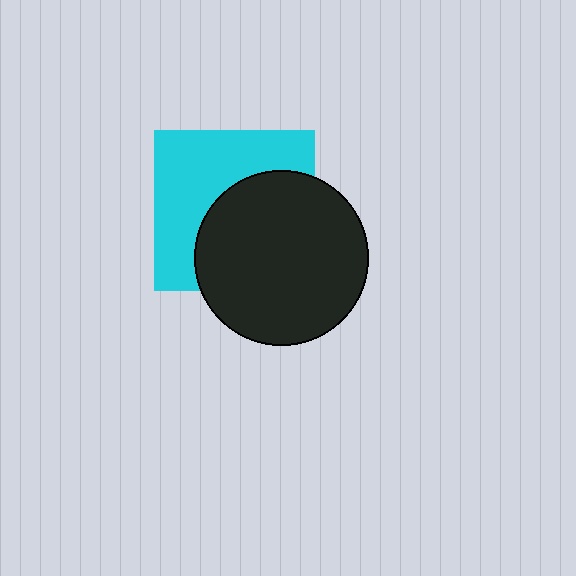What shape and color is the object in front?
The object in front is a black circle.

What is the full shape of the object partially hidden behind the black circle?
The partially hidden object is a cyan square.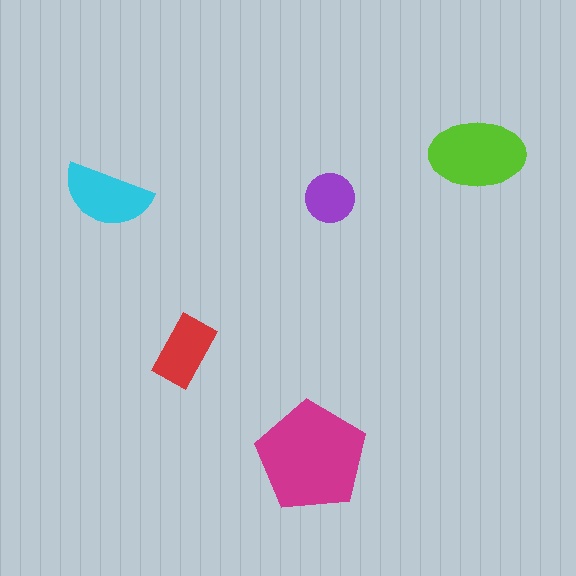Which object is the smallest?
The purple circle.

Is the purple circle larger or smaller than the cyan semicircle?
Smaller.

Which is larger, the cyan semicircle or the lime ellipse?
The lime ellipse.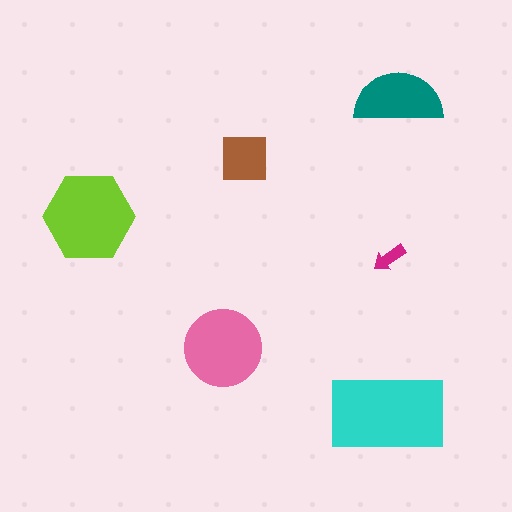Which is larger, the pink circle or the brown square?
The pink circle.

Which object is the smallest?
The magenta arrow.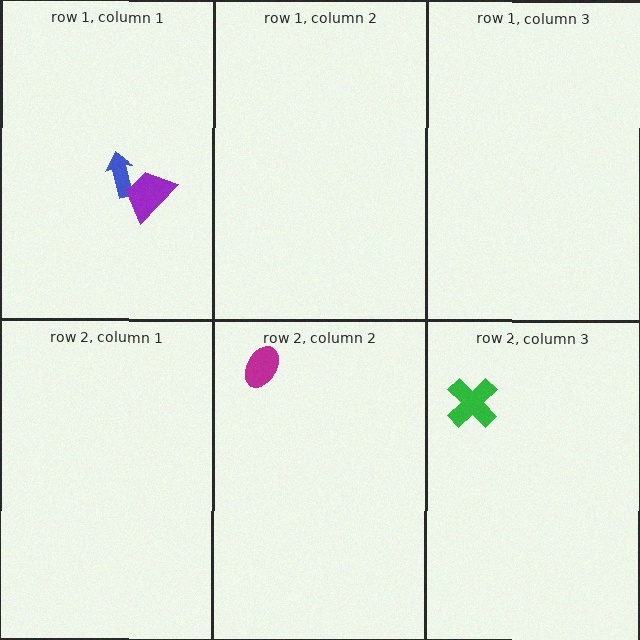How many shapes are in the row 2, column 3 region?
1.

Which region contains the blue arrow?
The row 1, column 1 region.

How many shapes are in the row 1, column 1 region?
2.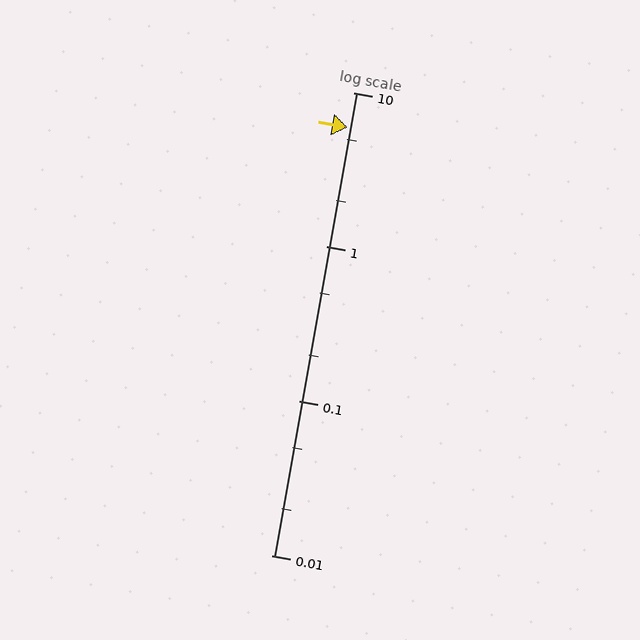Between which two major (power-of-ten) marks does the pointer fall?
The pointer is between 1 and 10.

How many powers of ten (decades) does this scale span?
The scale spans 3 decades, from 0.01 to 10.